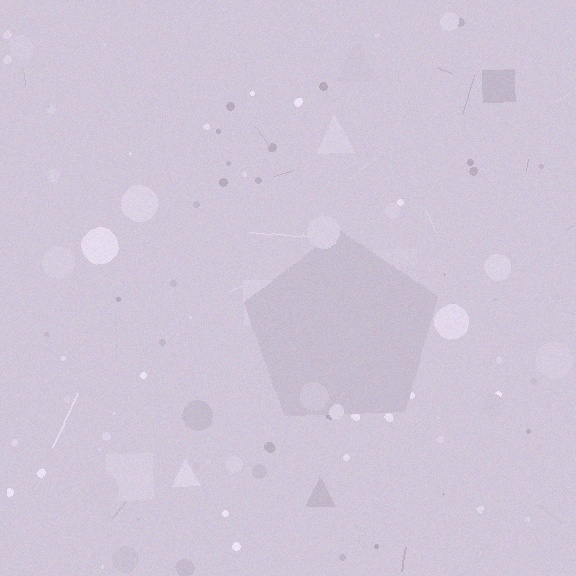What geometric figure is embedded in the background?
A pentagon is embedded in the background.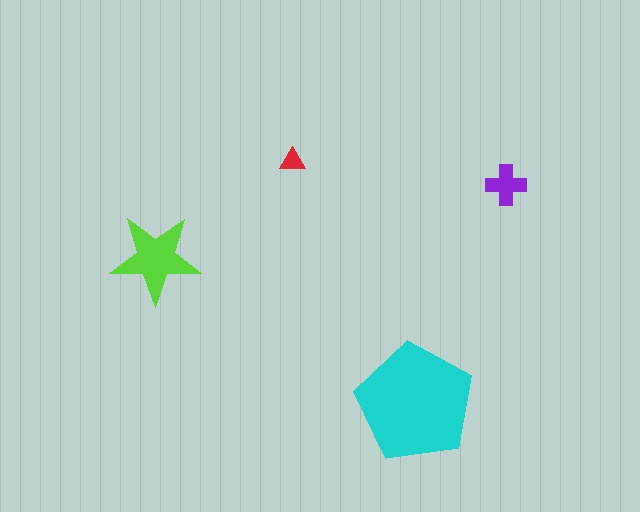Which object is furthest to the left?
The lime star is leftmost.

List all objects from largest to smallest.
The cyan pentagon, the lime star, the purple cross, the red triangle.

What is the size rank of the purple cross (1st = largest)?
3rd.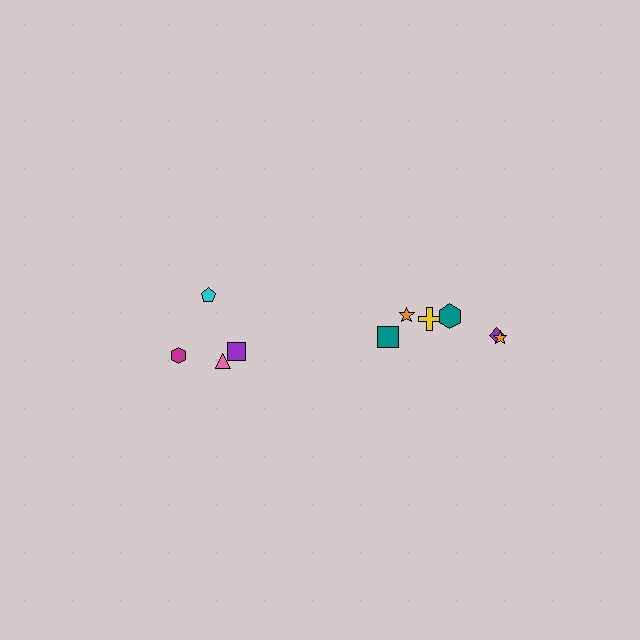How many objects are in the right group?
There are 6 objects.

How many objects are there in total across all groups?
There are 10 objects.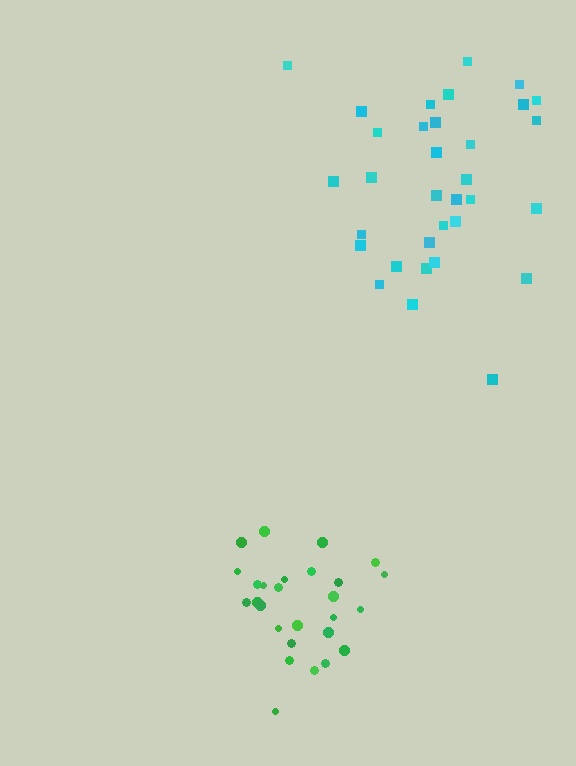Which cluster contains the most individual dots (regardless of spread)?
Cyan (33).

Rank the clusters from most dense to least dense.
green, cyan.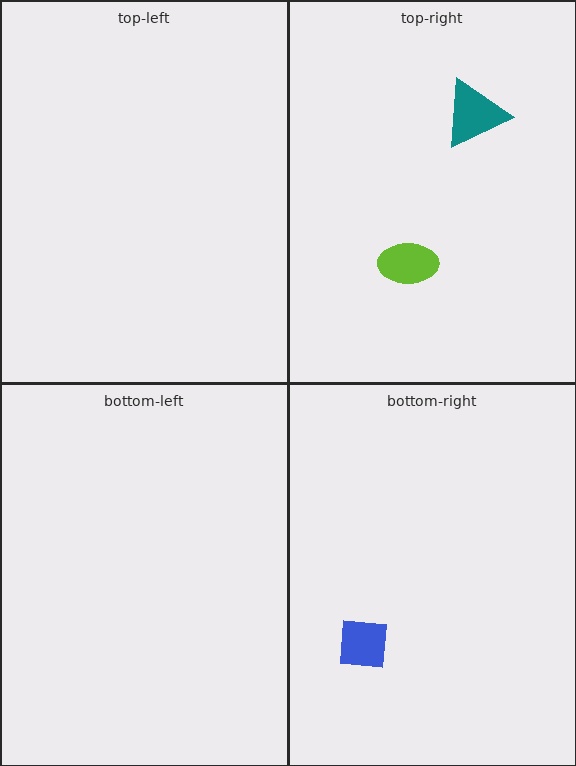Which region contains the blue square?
The bottom-right region.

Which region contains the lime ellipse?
The top-right region.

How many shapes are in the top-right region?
2.